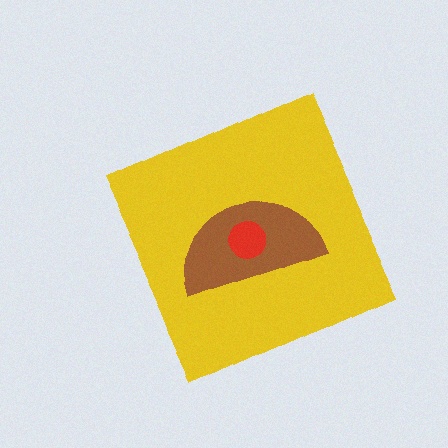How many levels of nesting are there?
3.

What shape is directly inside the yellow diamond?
The brown semicircle.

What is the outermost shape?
The yellow diamond.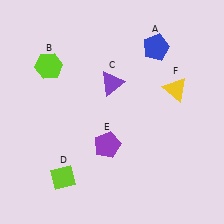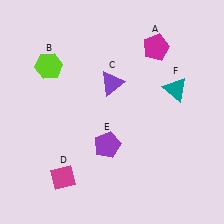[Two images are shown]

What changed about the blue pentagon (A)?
In Image 1, A is blue. In Image 2, it changed to magenta.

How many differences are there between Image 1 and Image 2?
There are 3 differences between the two images.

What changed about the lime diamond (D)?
In Image 1, D is lime. In Image 2, it changed to magenta.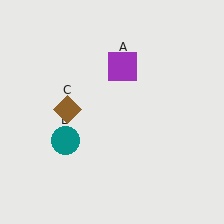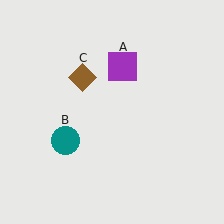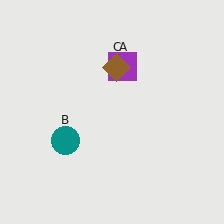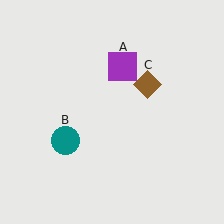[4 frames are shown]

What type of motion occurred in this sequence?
The brown diamond (object C) rotated clockwise around the center of the scene.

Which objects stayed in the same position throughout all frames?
Purple square (object A) and teal circle (object B) remained stationary.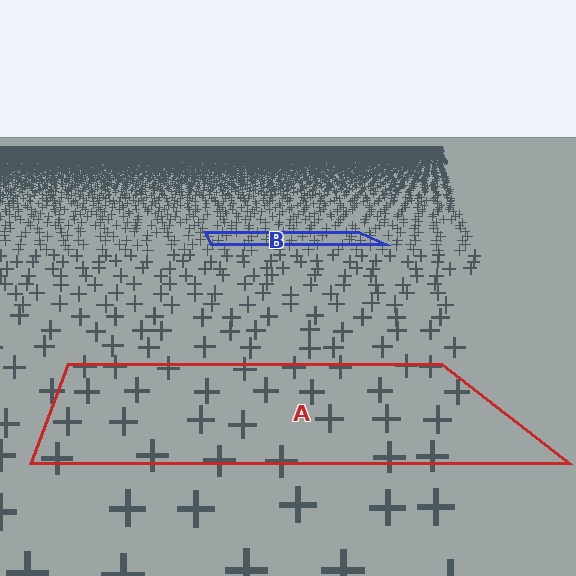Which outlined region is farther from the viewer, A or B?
Region B is farther from the viewer — the texture elements inside it appear smaller and more densely packed.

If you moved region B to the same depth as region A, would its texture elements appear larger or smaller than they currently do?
They would appear larger. At a closer depth, the same texture elements are projected at a bigger on-screen size.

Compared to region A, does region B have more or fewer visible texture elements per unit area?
Region B has more texture elements per unit area — they are packed more densely because it is farther away.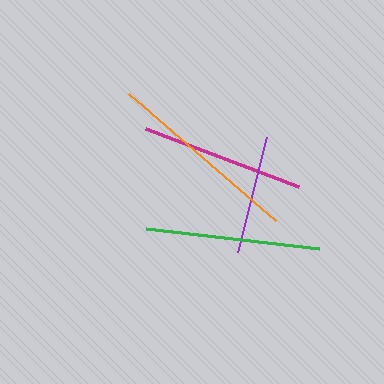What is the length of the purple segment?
The purple segment is approximately 118 pixels long.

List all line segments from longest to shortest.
From longest to shortest: orange, green, magenta, purple.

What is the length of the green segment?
The green segment is approximately 174 pixels long.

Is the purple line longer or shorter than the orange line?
The orange line is longer than the purple line.